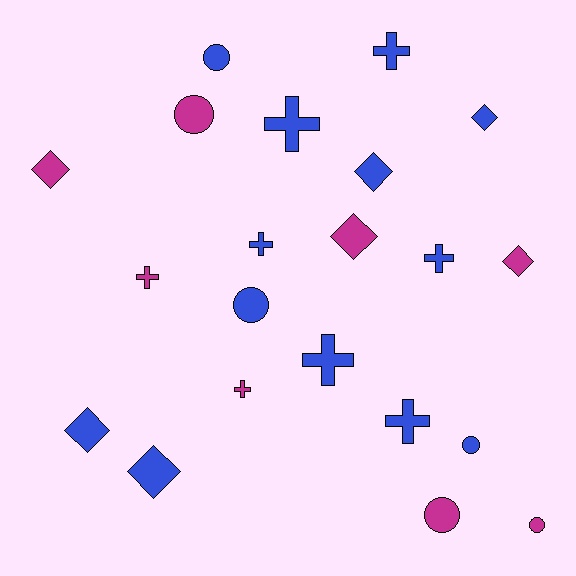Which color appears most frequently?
Blue, with 13 objects.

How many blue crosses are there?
There are 6 blue crosses.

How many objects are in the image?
There are 21 objects.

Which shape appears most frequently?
Cross, with 8 objects.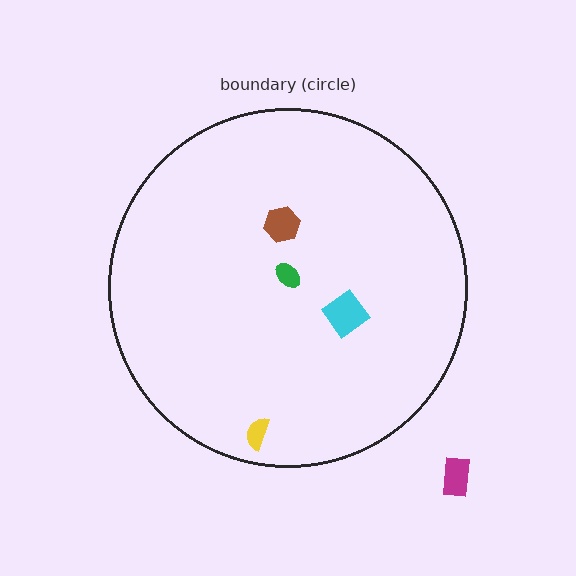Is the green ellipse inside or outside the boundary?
Inside.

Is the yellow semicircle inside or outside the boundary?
Inside.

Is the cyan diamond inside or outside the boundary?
Inside.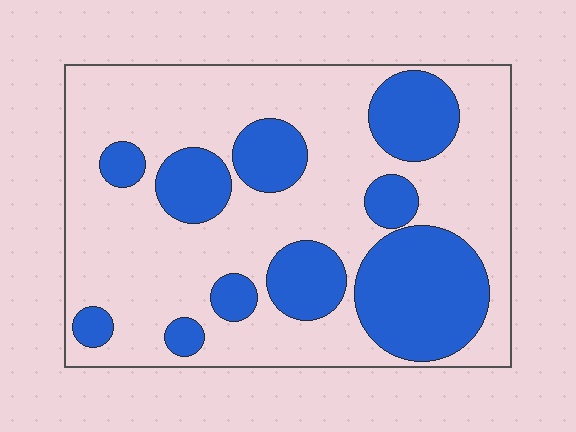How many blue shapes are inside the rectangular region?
10.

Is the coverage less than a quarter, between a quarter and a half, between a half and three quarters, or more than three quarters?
Between a quarter and a half.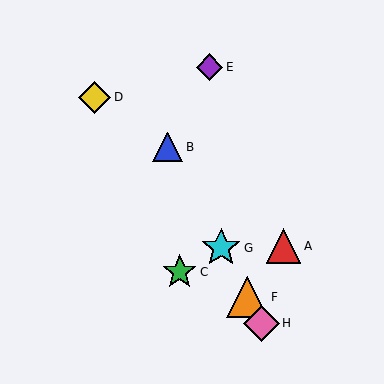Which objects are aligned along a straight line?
Objects B, F, G, H are aligned along a straight line.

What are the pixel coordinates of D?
Object D is at (95, 97).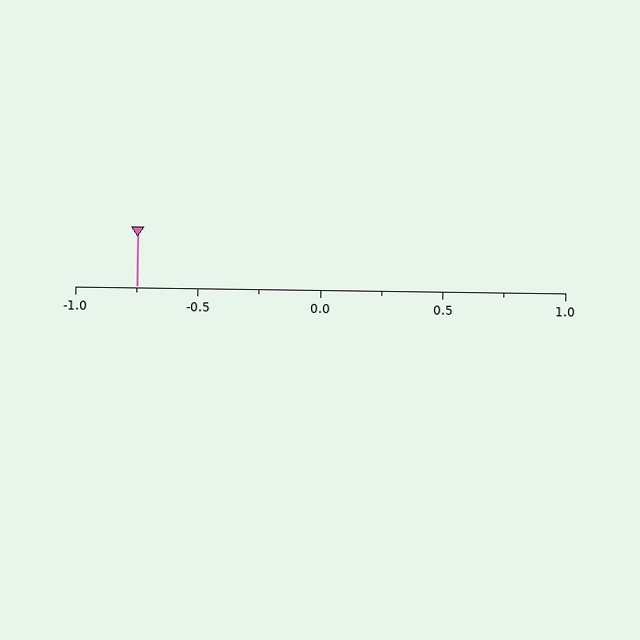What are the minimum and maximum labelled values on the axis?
The axis runs from -1.0 to 1.0.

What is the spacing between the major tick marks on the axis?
The major ticks are spaced 0.5 apart.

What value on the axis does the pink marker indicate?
The marker indicates approximately -0.75.